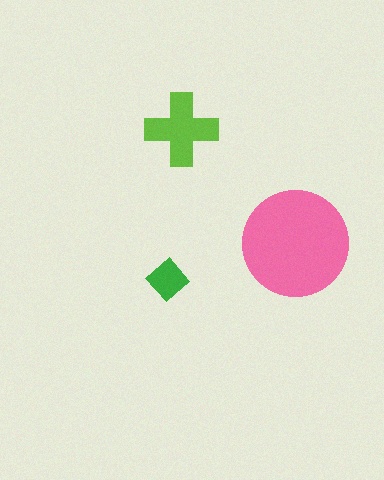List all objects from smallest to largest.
The green diamond, the lime cross, the pink circle.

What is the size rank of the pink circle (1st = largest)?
1st.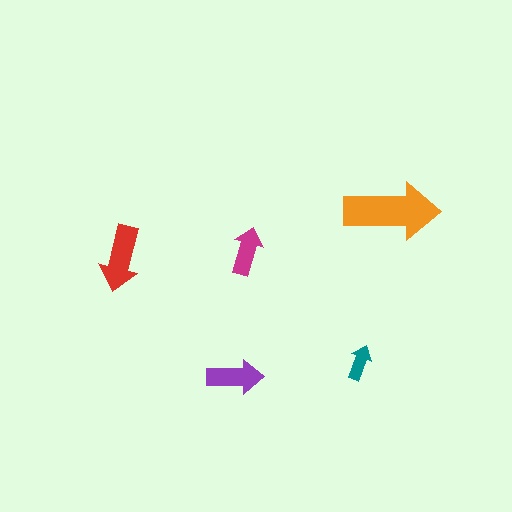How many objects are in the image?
There are 5 objects in the image.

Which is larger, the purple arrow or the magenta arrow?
The purple one.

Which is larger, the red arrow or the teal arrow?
The red one.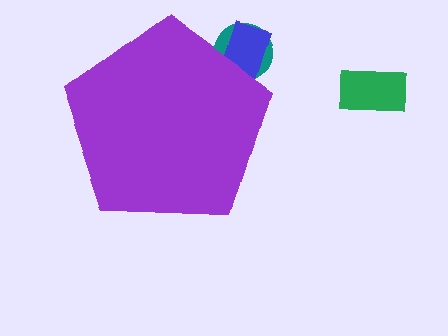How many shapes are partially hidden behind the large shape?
2 shapes are partially hidden.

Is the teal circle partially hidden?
Yes, the teal circle is partially hidden behind the purple pentagon.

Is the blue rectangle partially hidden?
Yes, the blue rectangle is partially hidden behind the purple pentagon.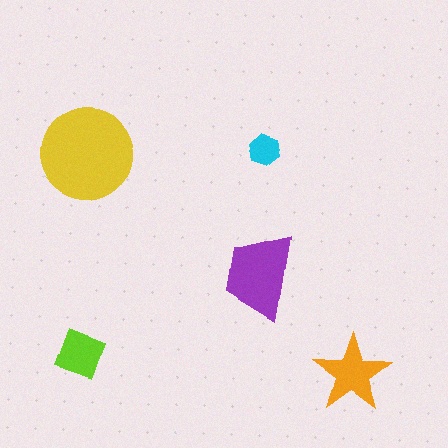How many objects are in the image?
There are 5 objects in the image.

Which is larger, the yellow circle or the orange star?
The yellow circle.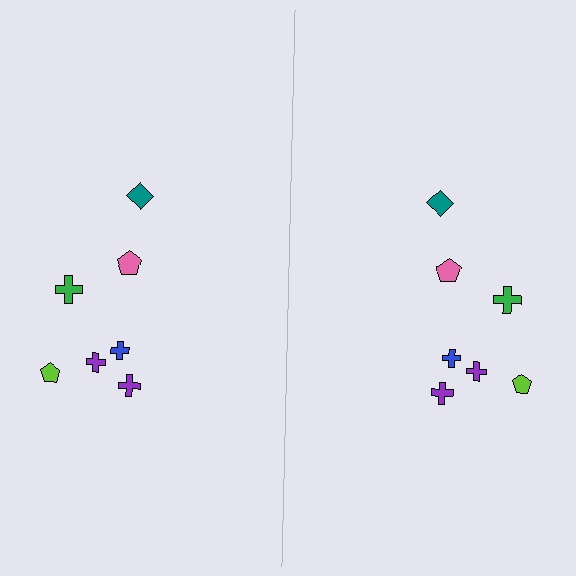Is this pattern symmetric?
Yes, this pattern has bilateral (reflection) symmetry.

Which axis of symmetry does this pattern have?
The pattern has a vertical axis of symmetry running through the center of the image.